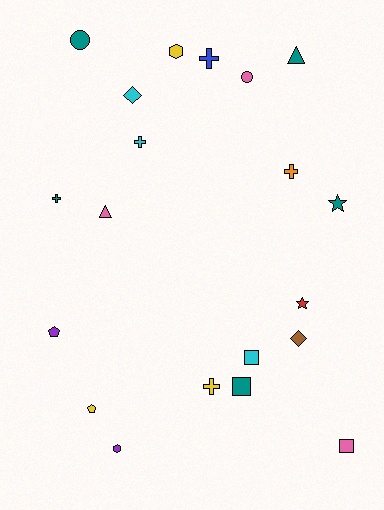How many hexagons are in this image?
There are 2 hexagons.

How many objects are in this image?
There are 20 objects.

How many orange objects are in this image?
There is 1 orange object.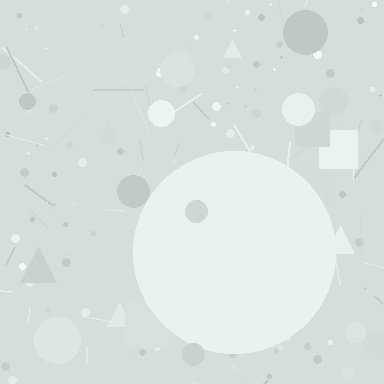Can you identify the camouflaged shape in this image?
The camouflaged shape is a circle.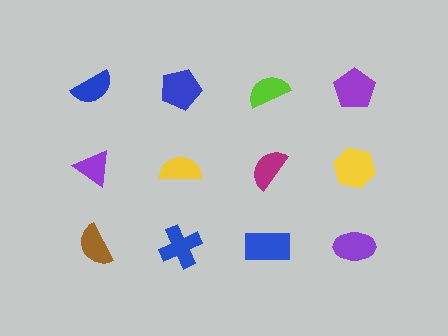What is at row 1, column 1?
A blue semicircle.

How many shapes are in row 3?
4 shapes.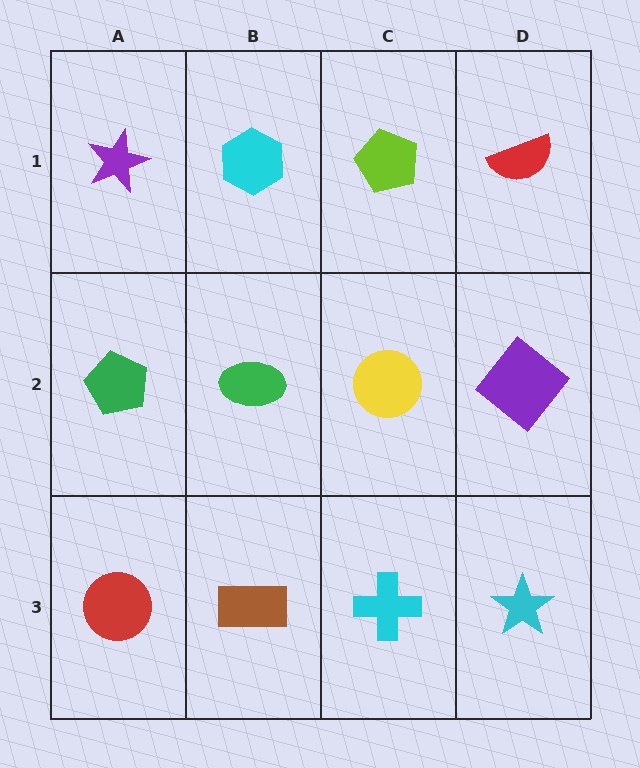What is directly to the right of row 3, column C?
A cyan star.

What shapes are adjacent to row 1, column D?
A purple diamond (row 2, column D), a lime pentagon (row 1, column C).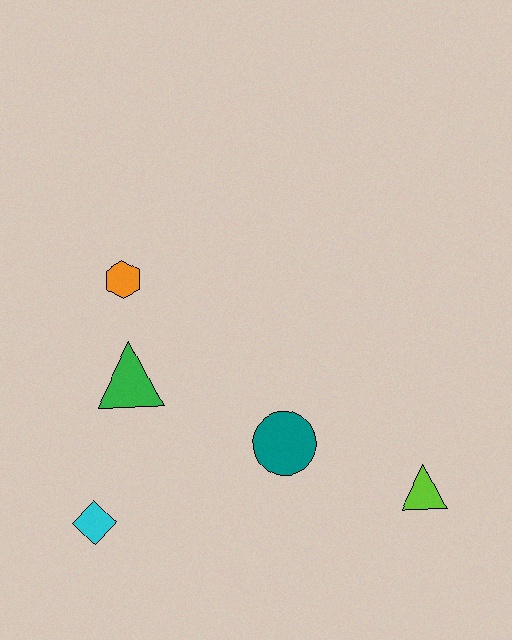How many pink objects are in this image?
There are no pink objects.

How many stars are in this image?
There are no stars.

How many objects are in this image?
There are 5 objects.